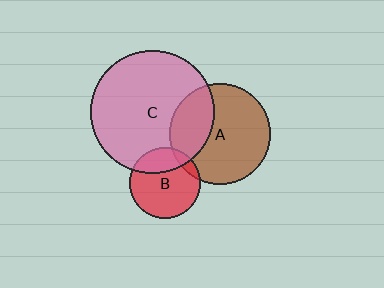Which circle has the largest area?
Circle C (pink).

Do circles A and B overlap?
Yes.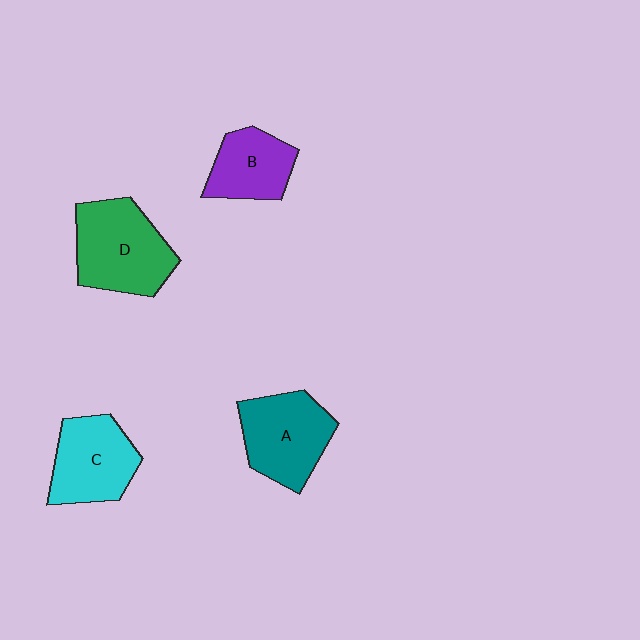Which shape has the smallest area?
Shape B (purple).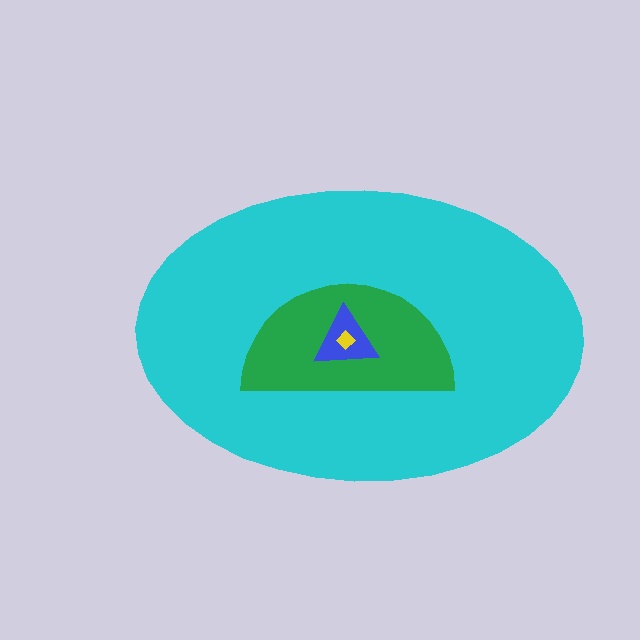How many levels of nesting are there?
4.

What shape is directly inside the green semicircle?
The blue triangle.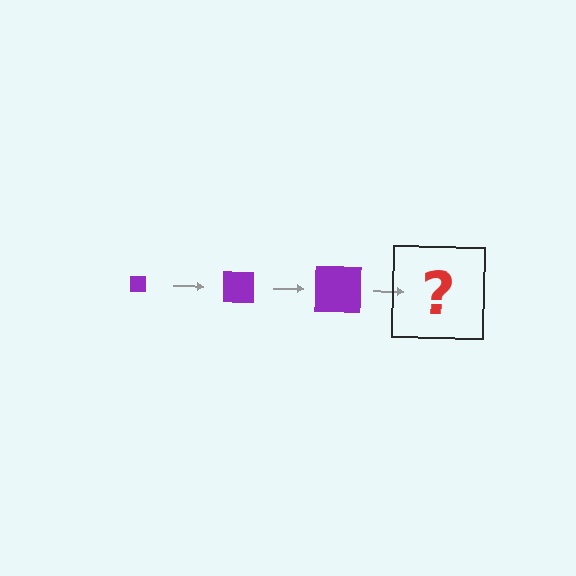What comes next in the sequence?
The next element should be a purple square, larger than the previous one.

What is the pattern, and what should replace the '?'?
The pattern is that the square gets progressively larger each step. The '?' should be a purple square, larger than the previous one.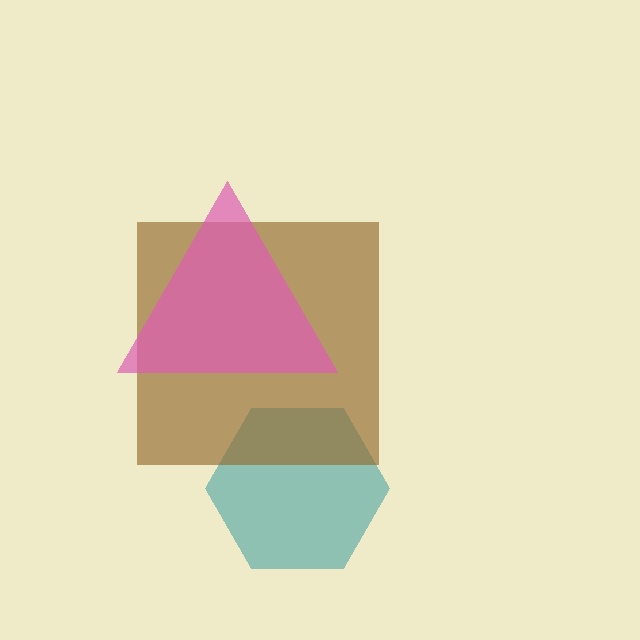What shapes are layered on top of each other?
The layered shapes are: a teal hexagon, a brown square, a pink triangle.